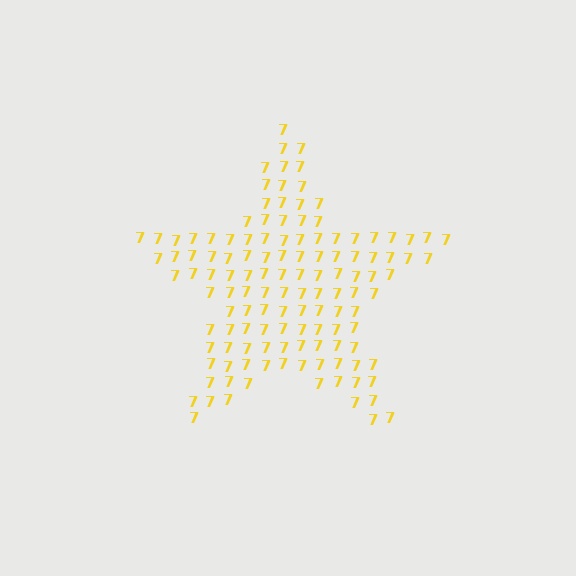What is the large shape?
The large shape is a star.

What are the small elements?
The small elements are digit 7's.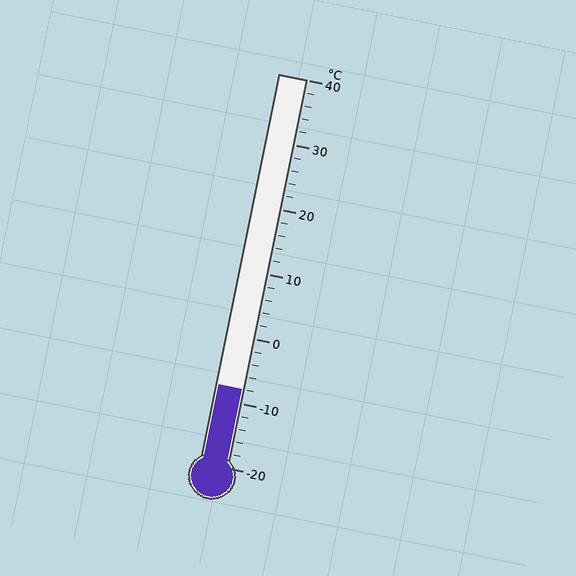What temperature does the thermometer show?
The thermometer shows approximately -8°C.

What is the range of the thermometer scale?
The thermometer scale ranges from -20°C to 40°C.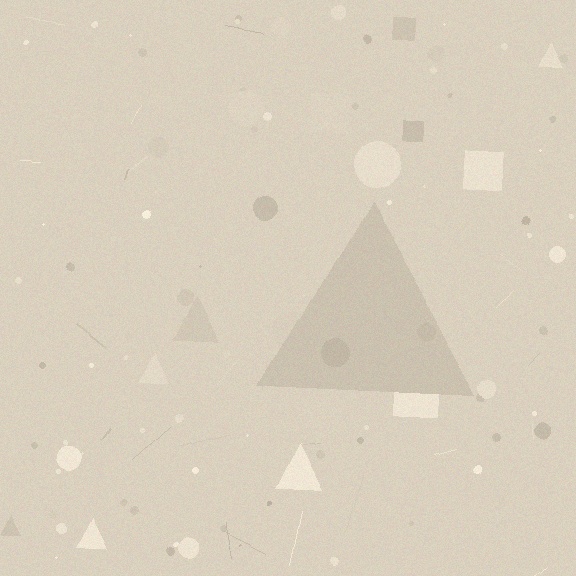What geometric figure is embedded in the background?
A triangle is embedded in the background.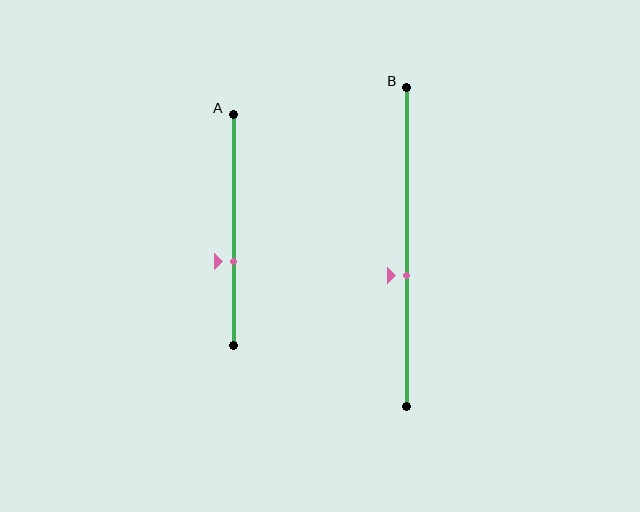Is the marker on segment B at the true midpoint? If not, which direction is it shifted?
No, the marker on segment B is shifted downward by about 9% of the segment length.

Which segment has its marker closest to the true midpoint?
Segment B has its marker closest to the true midpoint.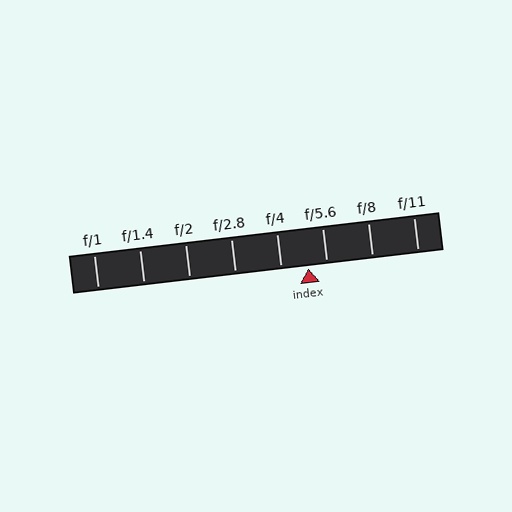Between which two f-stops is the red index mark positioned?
The index mark is between f/4 and f/5.6.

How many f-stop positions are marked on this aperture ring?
There are 8 f-stop positions marked.